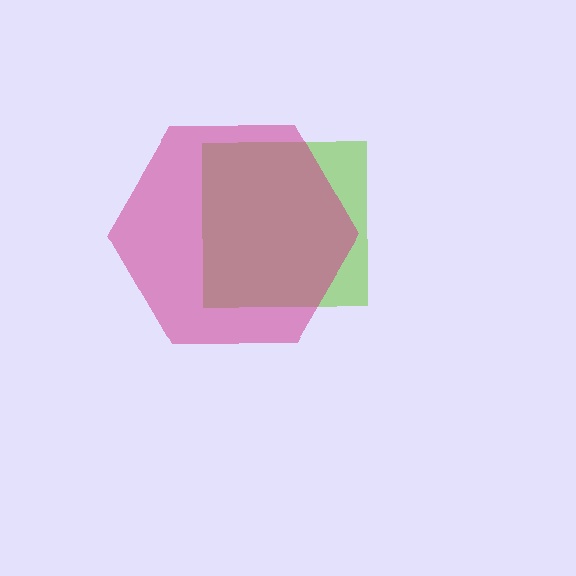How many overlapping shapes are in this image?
There are 2 overlapping shapes in the image.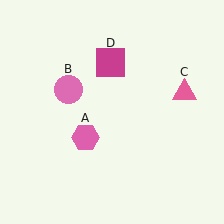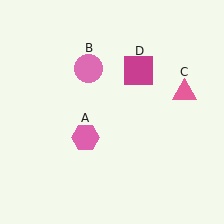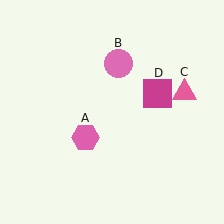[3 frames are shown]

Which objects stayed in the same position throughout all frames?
Pink hexagon (object A) and pink triangle (object C) remained stationary.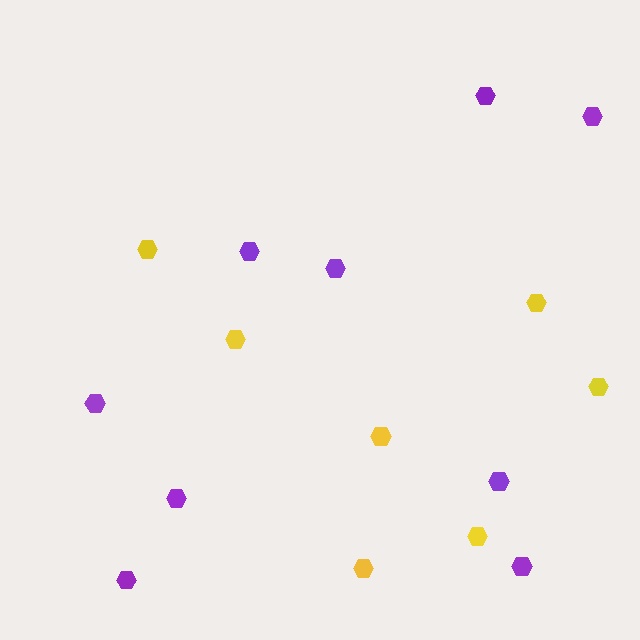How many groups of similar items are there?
There are 2 groups: one group of yellow hexagons (7) and one group of purple hexagons (9).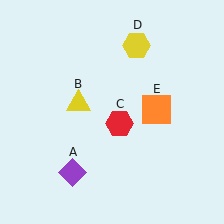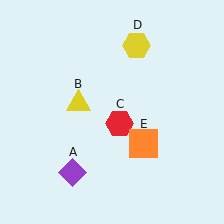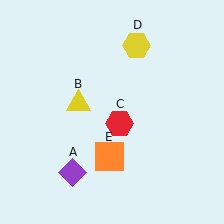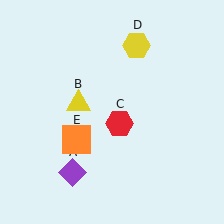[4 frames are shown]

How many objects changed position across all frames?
1 object changed position: orange square (object E).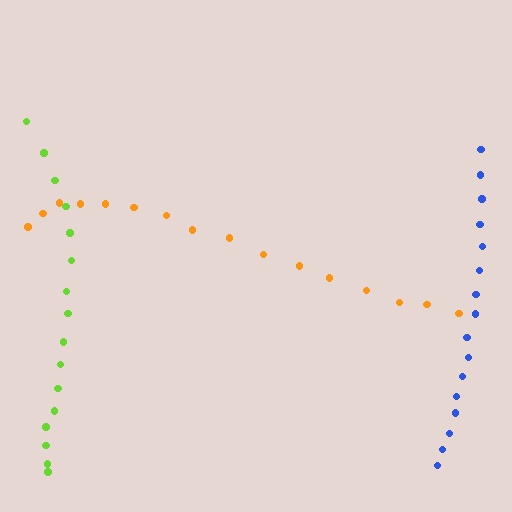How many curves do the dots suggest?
There are 3 distinct paths.